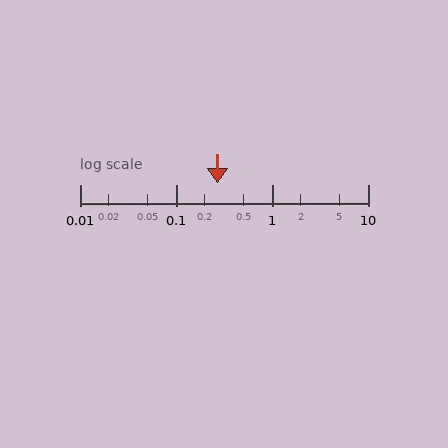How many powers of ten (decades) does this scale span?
The scale spans 3 decades, from 0.01 to 10.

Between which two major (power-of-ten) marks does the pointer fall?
The pointer is between 0.1 and 1.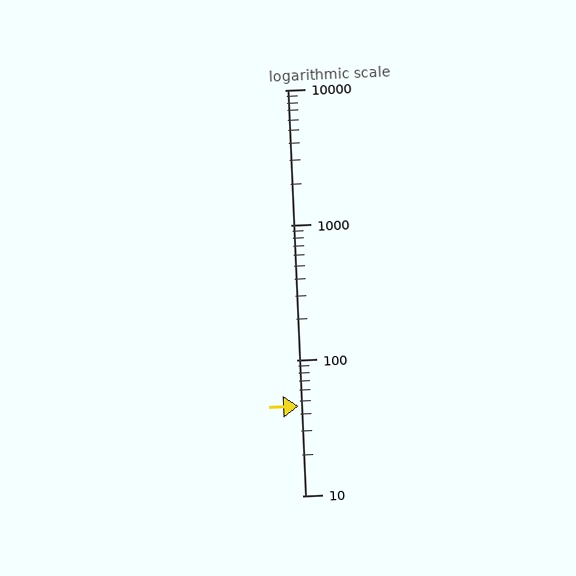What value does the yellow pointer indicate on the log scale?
The pointer indicates approximately 46.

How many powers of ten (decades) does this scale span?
The scale spans 3 decades, from 10 to 10000.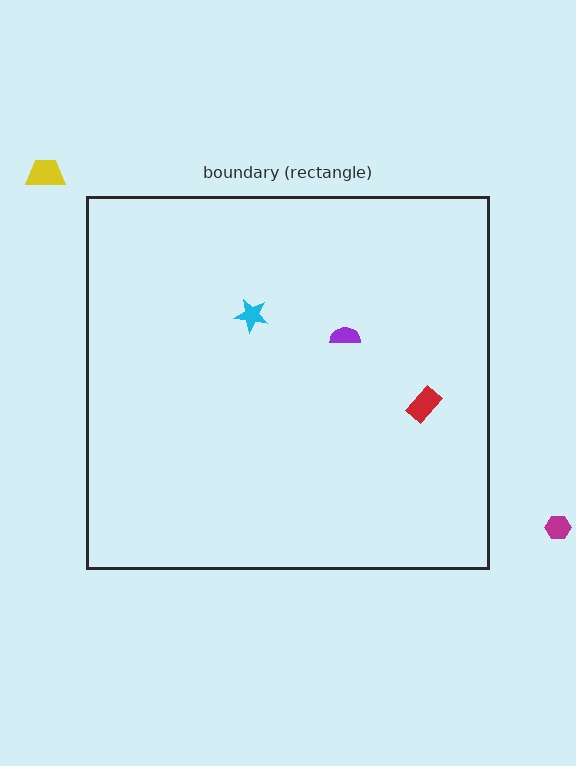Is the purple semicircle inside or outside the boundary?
Inside.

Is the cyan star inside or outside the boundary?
Inside.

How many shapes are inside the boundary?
3 inside, 2 outside.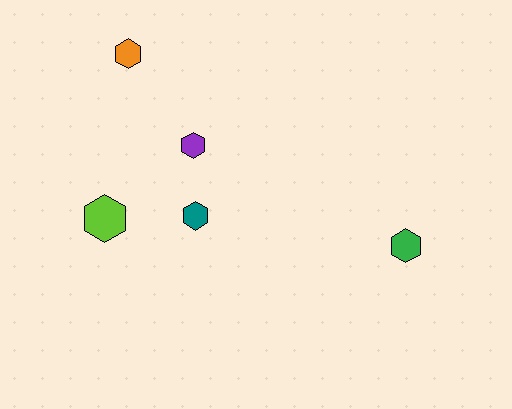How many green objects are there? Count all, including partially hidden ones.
There is 1 green object.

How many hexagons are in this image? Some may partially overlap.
There are 5 hexagons.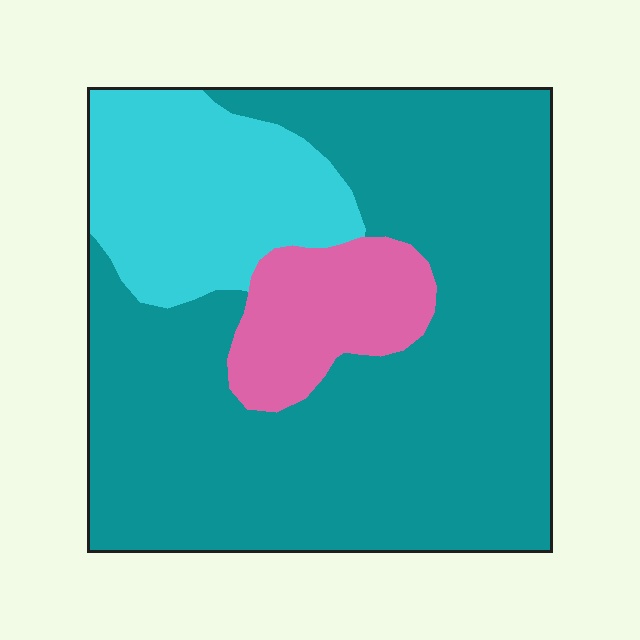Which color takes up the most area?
Teal, at roughly 70%.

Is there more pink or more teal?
Teal.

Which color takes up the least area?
Pink, at roughly 10%.